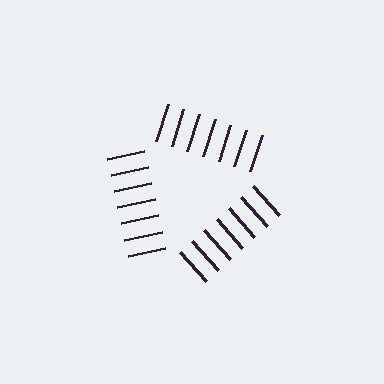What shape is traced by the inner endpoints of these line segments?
An illusory triangle — the line segments terminate on its edges but no continuous stroke is drawn.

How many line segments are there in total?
21 — 7 along each of the 3 edges.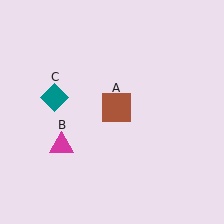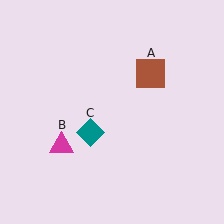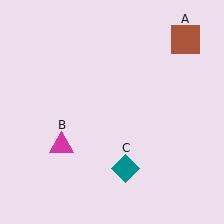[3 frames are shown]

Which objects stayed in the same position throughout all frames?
Magenta triangle (object B) remained stationary.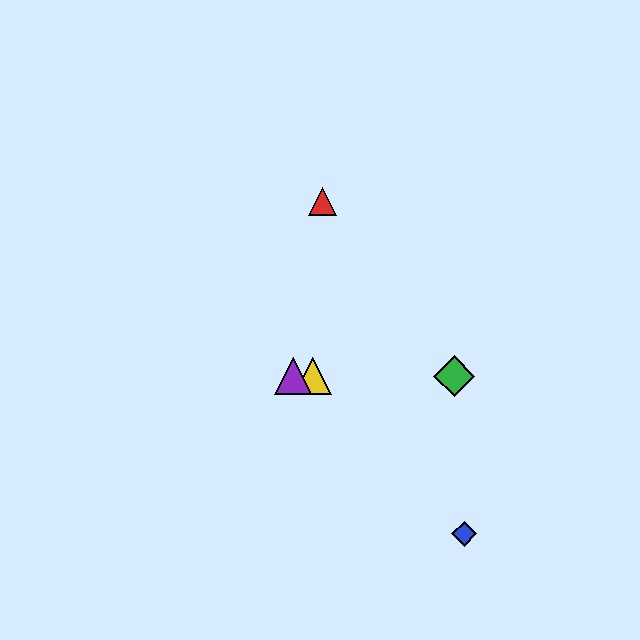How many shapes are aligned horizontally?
3 shapes (the green diamond, the yellow triangle, the purple triangle) are aligned horizontally.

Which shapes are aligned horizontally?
The green diamond, the yellow triangle, the purple triangle are aligned horizontally.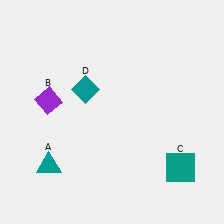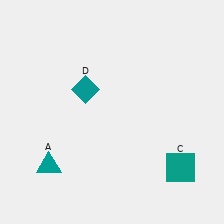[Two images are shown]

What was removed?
The purple diamond (B) was removed in Image 2.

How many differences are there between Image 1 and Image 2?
There is 1 difference between the two images.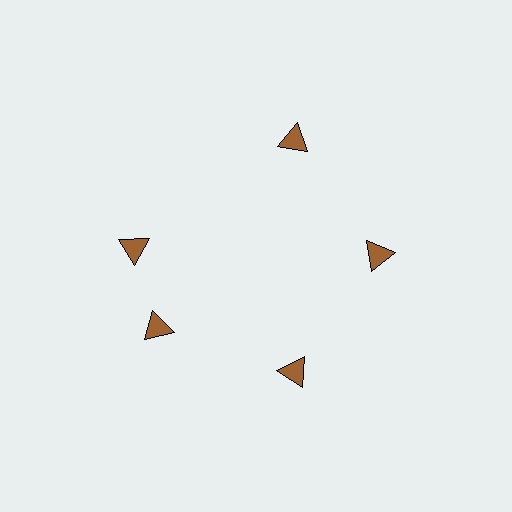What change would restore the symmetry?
The symmetry would be restored by rotating it back into even spacing with its neighbors so that all 5 triangles sit at equal angles and equal distance from the center.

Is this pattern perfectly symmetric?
No. The 5 brown triangles are arranged in a ring, but one element near the 10 o'clock position is rotated out of alignment along the ring, breaking the 5-fold rotational symmetry.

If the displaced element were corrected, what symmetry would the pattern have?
It would have 5-fold rotational symmetry — the pattern would map onto itself every 72 degrees.